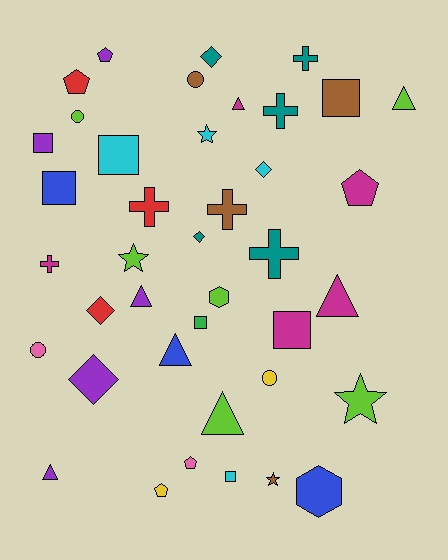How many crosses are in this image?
There are 6 crosses.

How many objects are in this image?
There are 40 objects.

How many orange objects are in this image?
There are no orange objects.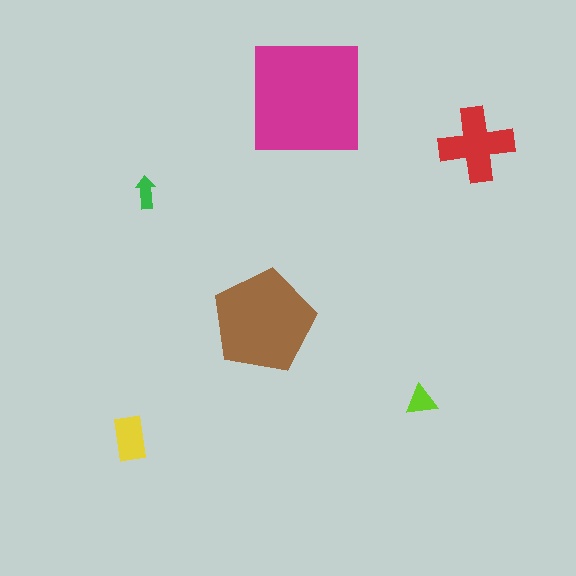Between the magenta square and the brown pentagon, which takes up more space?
The magenta square.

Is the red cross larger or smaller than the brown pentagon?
Smaller.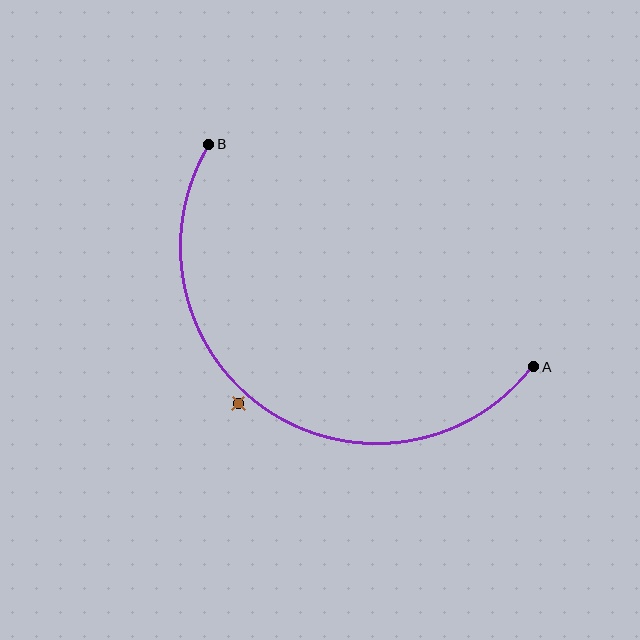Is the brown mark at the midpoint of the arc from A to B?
No — the brown mark does not lie on the arc at all. It sits slightly outside the curve.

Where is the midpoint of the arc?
The arc midpoint is the point on the curve farthest from the straight line joining A and B. It sits below and to the left of that line.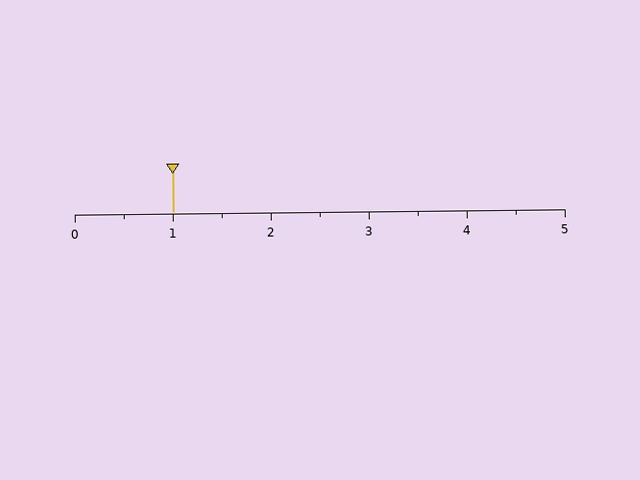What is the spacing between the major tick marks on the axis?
The major ticks are spaced 1 apart.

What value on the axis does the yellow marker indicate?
The marker indicates approximately 1.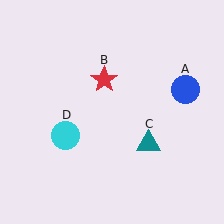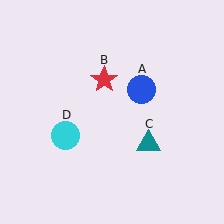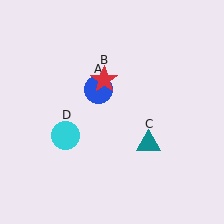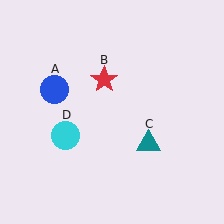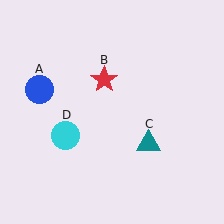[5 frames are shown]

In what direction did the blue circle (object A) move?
The blue circle (object A) moved left.